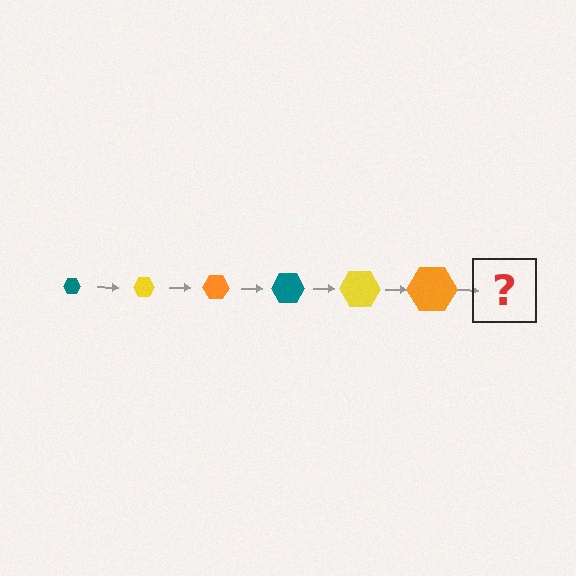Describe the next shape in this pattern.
It should be a teal hexagon, larger than the previous one.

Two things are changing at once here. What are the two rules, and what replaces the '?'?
The two rules are that the hexagon grows larger each step and the color cycles through teal, yellow, and orange. The '?' should be a teal hexagon, larger than the previous one.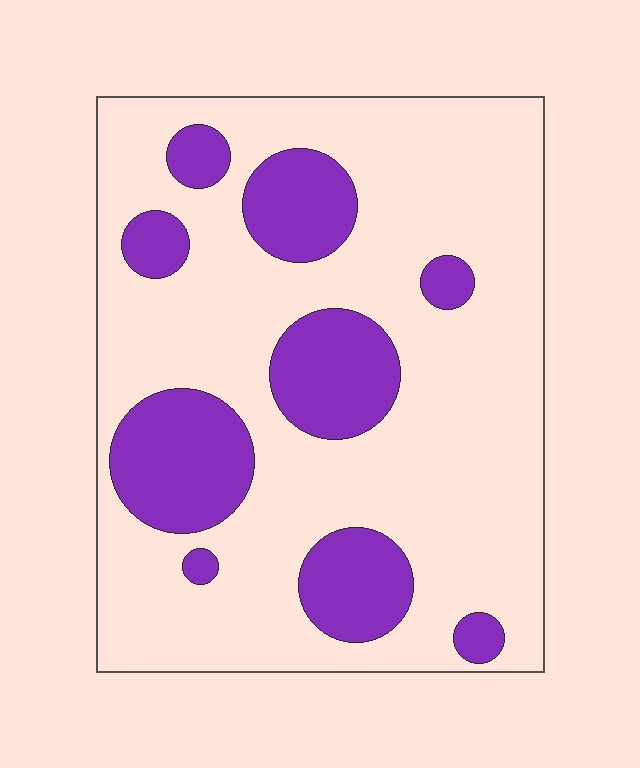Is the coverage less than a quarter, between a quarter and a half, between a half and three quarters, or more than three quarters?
Less than a quarter.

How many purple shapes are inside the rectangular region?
9.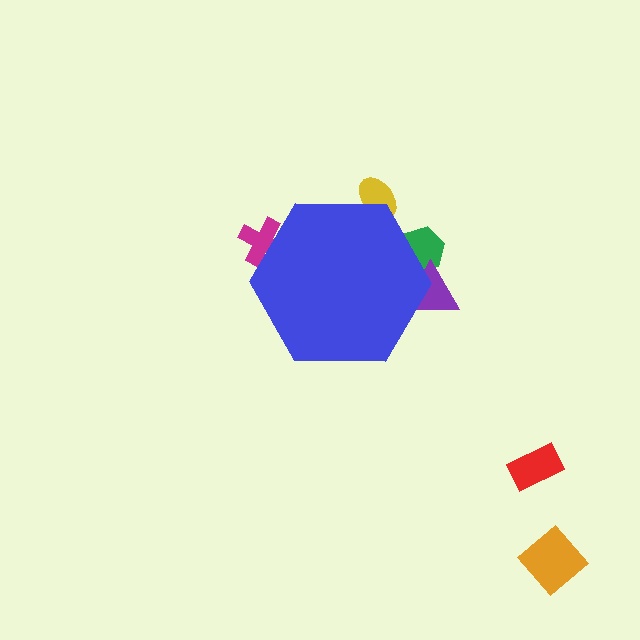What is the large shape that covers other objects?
A blue hexagon.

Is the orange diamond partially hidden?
No, the orange diamond is fully visible.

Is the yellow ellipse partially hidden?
Yes, the yellow ellipse is partially hidden behind the blue hexagon.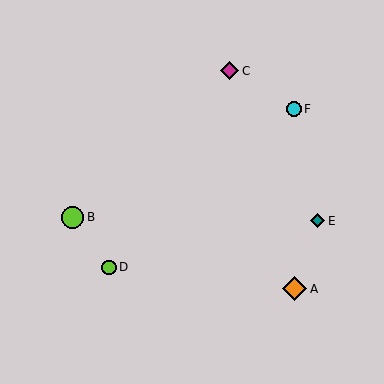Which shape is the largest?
The orange diamond (labeled A) is the largest.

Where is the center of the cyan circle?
The center of the cyan circle is at (294, 109).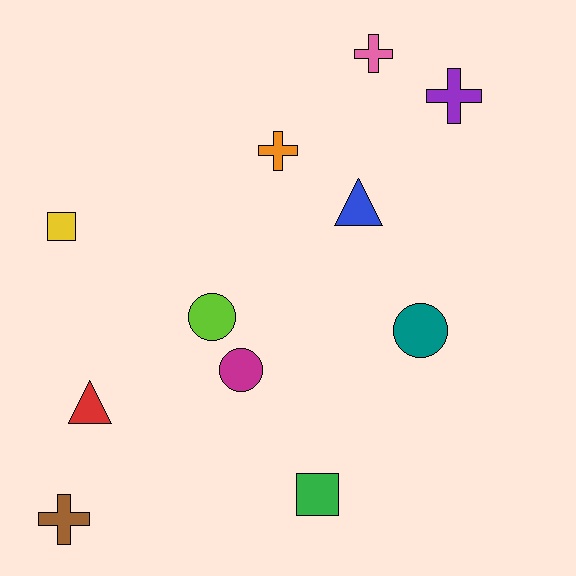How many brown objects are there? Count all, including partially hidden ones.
There is 1 brown object.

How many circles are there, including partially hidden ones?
There are 3 circles.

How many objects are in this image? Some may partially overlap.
There are 11 objects.